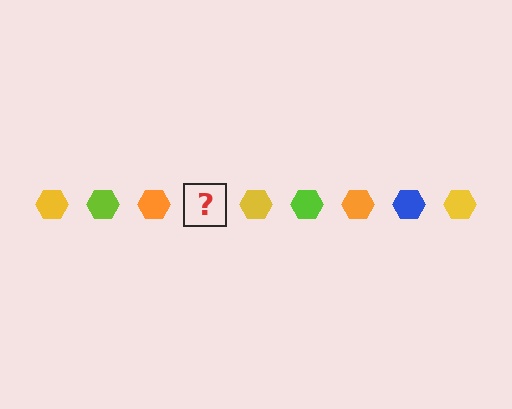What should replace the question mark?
The question mark should be replaced with a blue hexagon.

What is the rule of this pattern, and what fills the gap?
The rule is that the pattern cycles through yellow, lime, orange, blue hexagons. The gap should be filled with a blue hexagon.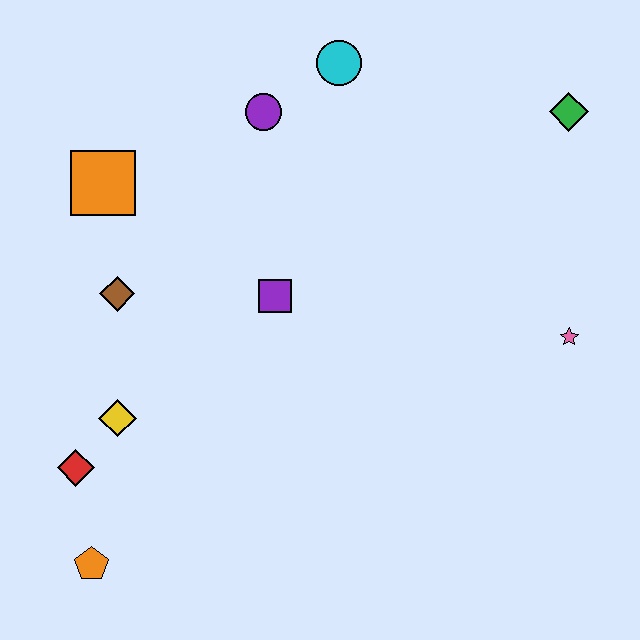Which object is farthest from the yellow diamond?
The green diamond is farthest from the yellow diamond.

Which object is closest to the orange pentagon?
The red diamond is closest to the orange pentagon.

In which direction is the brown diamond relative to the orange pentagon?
The brown diamond is above the orange pentagon.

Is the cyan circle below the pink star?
No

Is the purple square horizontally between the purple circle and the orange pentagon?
No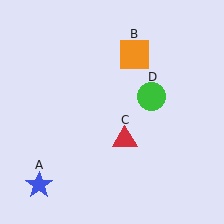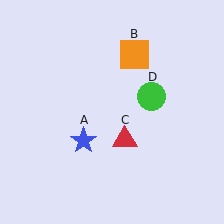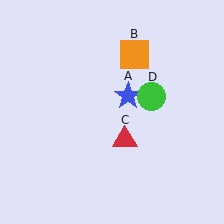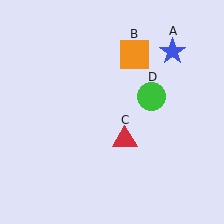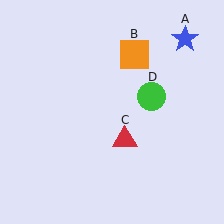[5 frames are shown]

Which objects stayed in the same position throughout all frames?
Orange square (object B) and red triangle (object C) and green circle (object D) remained stationary.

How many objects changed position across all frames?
1 object changed position: blue star (object A).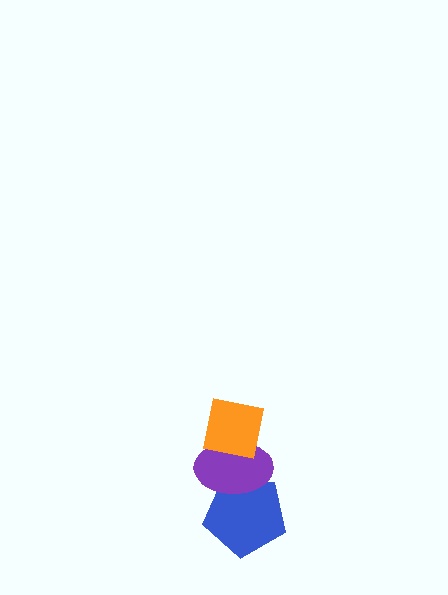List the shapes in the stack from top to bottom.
From top to bottom: the orange square, the purple ellipse, the blue pentagon.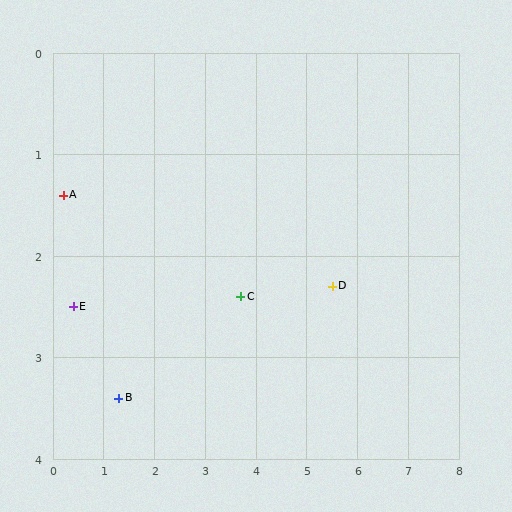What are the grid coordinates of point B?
Point B is at approximately (1.3, 3.4).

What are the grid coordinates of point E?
Point E is at approximately (0.4, 2.5).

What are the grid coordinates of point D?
Point D is at approximately (5.5, 2.3).